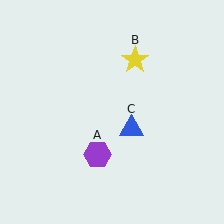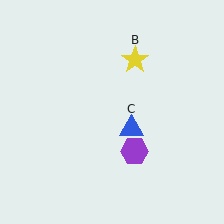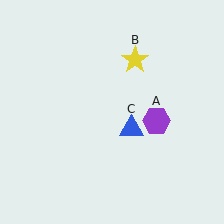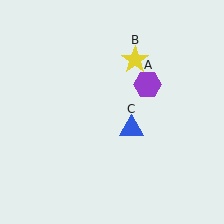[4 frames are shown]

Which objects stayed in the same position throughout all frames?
Yellow star (object B) and blue triangle (object C) remained stationary.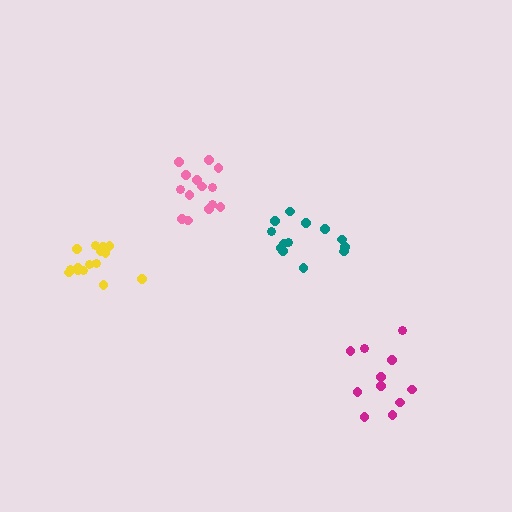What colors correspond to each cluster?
The clusters are colored: teal, pink, yellow, magenta.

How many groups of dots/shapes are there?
There are 4 groups.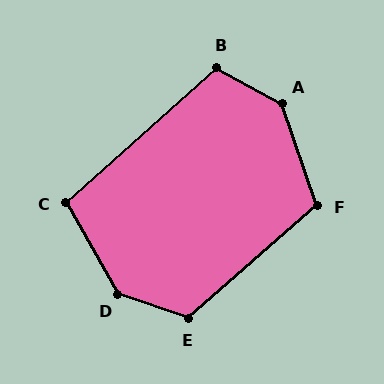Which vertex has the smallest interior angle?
C, at approximately 102 degrees.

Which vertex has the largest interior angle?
D, at approximately 138 degrees.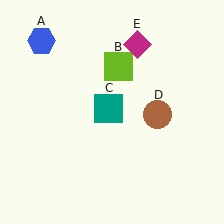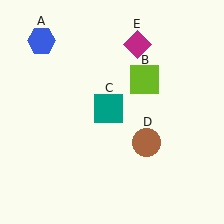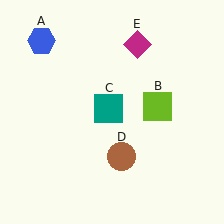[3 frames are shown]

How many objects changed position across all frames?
2 objects changed position: lime square (object B), brown circle (object D).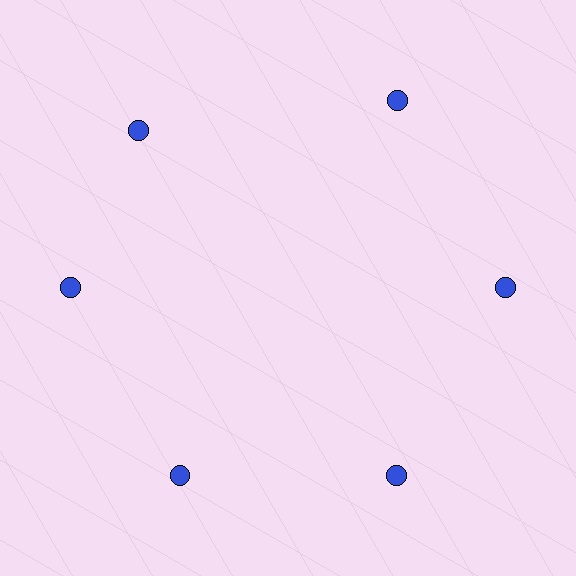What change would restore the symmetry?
The symmetry would be restored by rotating it back into even spacing with its neighbors so that all 6 circles sit at equal angles and equal distance from the center.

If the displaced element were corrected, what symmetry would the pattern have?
It would have 6-fold rotational symmetry — the pattern would map onto itself every 60 degrees.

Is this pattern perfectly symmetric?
No. The 6 blue circles are arranged in a ring, but one element near the 11 o'clock position is rotated out of alignment along the ring, breaking the 6-fold rotational symmetry.